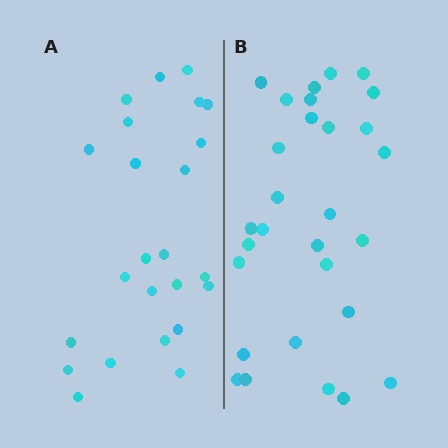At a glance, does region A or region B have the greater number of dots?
Region B (the right region) has more dots.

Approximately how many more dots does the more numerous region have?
Region B has about 5 more dots than region A.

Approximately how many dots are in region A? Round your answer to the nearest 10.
About 20 dots. (The exact count is 24, which rounds to 20.)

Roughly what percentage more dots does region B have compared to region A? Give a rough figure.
About 20% more.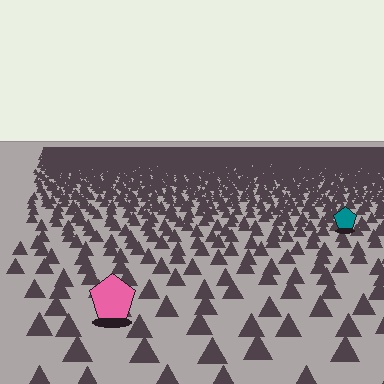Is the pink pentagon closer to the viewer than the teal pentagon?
Yes. The pink pentagon is closer — you can tell from the texture gradient: the ground texture is coarser near it.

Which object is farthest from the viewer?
The teal pentagon is farthest from the viewer. It appears smaller and the ground texture around it is denser.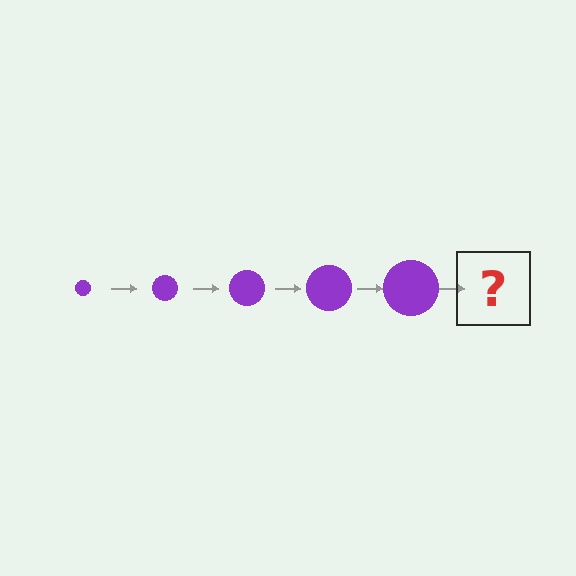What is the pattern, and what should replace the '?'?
The pattern is that the circle gets progressively larger each step. The '?' should be a purple circle, larger than the previous one.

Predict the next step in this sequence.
The next step is a purple circle, larger than the previous one.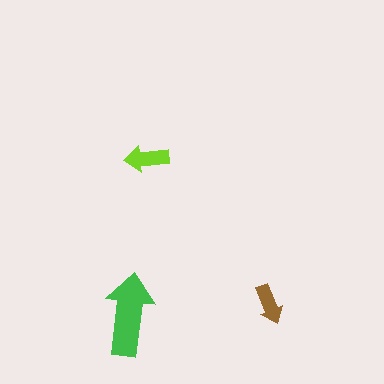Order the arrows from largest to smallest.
the green one, the lime one, the brown one.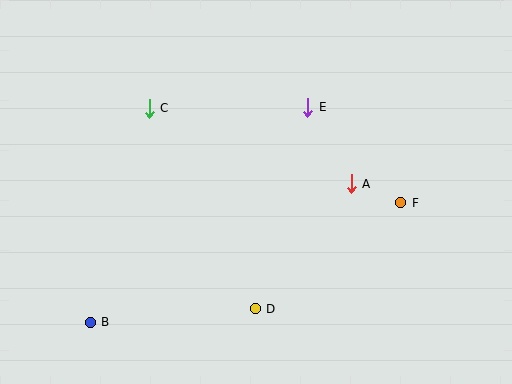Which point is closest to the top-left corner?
Point C is closest to the top-left corner.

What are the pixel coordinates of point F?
Point F is at (401, 203).